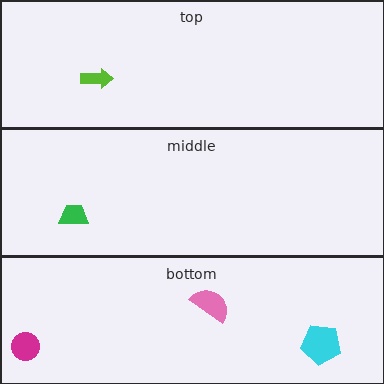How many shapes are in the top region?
1.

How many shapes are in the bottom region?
3.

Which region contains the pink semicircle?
The bottom region.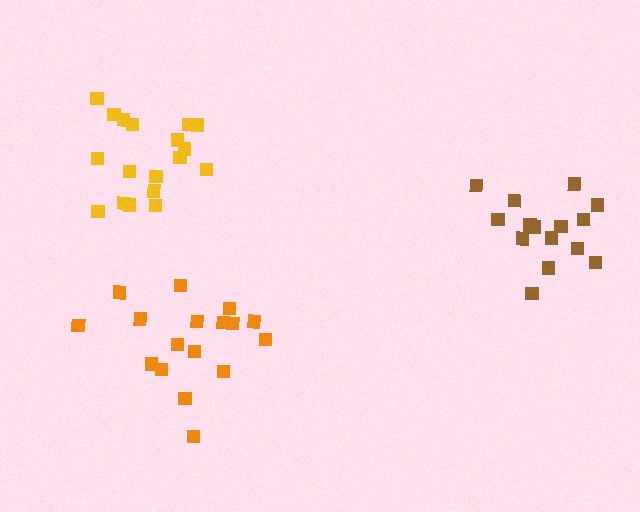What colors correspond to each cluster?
The clusters are colored: yellow, orange, brown.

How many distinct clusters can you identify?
There are 3 distinct clusters.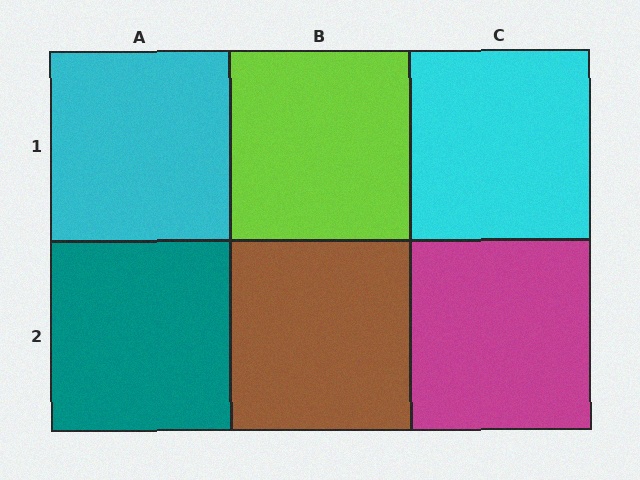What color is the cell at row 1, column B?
Lime.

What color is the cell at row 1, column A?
Cyan.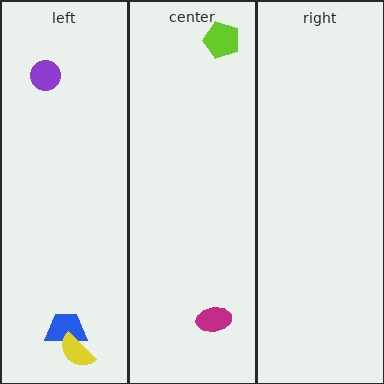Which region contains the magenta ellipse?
The center region.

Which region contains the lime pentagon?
The center region.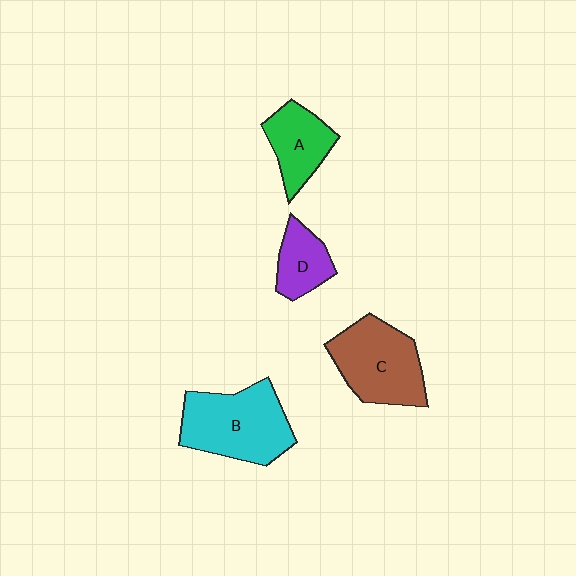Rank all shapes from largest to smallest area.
From largest to smallest: B (cyan), C (brown), A (green), D (purple).